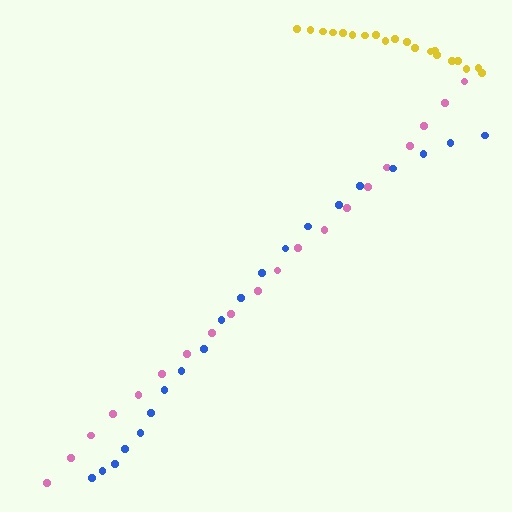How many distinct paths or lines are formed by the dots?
There are 3 distinct paths.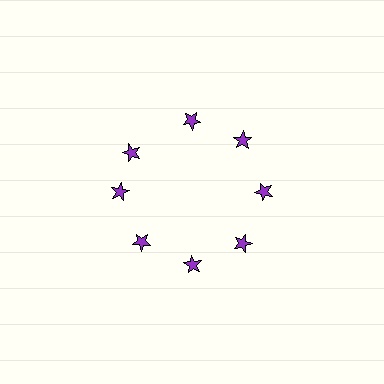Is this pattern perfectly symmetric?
No. The 8 purple stars are arranged in a ring, but one element near the 10 o'clock position is rotated out of alignment along the ring, breaking the 8-fold rotational symmetry.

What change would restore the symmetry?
The symmetry would be restored by rotating it back into even spacing with its neighbors so that all 8 stars sit at equal angles and equal distance from the center.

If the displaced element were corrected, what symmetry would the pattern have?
It would have 8-fold rotational symmetry — the pattern would map onto itself every 45 degrees.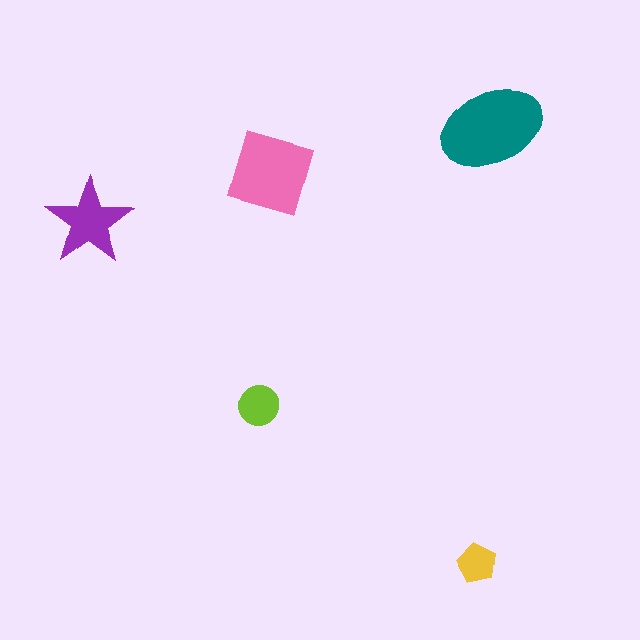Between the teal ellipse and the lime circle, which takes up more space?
The teal ellipse.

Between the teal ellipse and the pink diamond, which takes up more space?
The teal ellipse.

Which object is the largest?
The teal ellipse.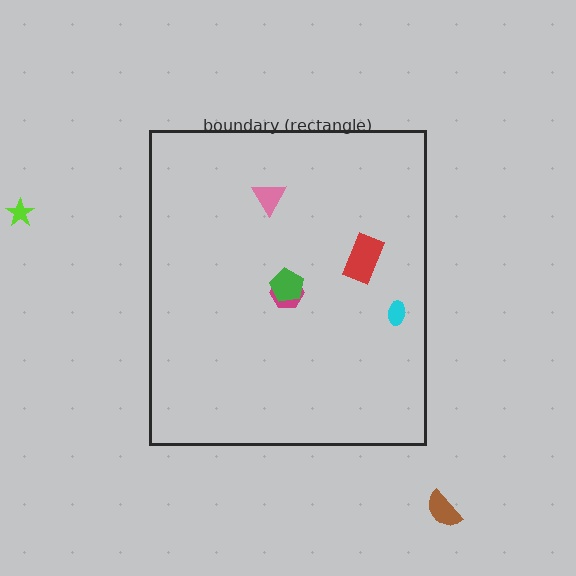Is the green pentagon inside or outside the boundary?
Inside.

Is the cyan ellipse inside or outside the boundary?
Inside.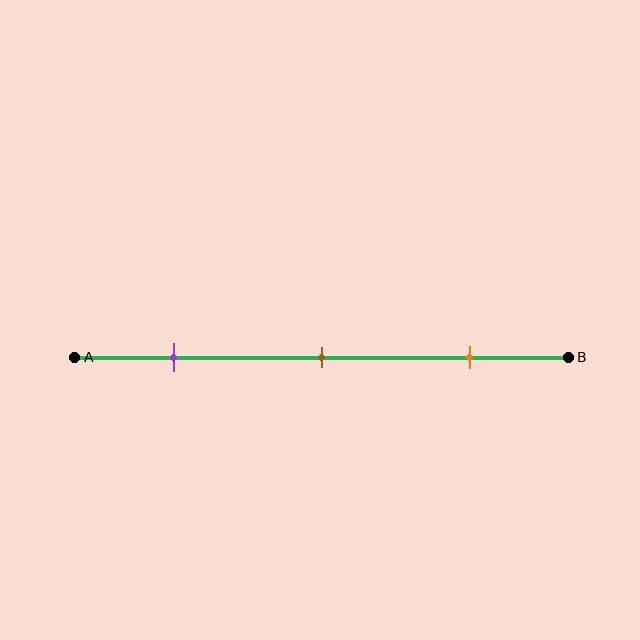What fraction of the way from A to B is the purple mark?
The purple mark is approximately 20% (0.2) of the way from A to B.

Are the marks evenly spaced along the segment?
Yes, the marks are approximately evenly spaced.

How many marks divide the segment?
There are 3 marks dividing the segment.